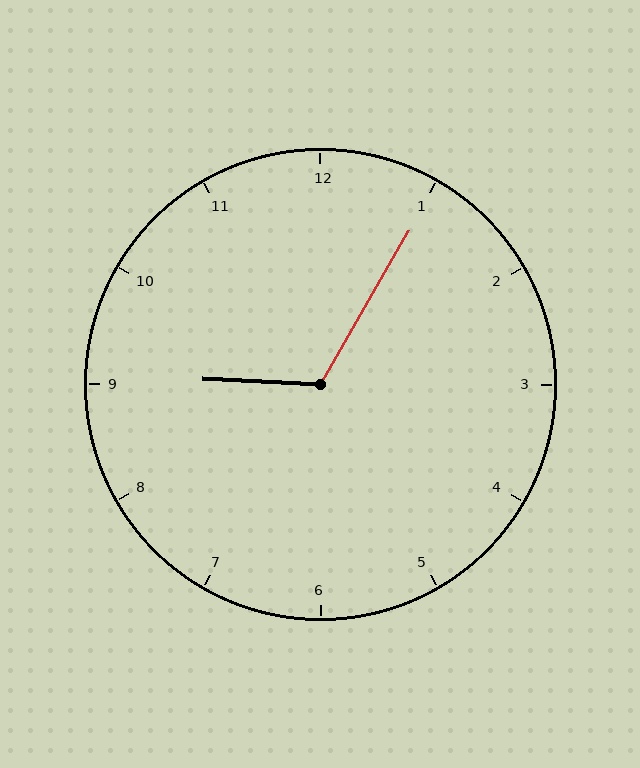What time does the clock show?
9:05.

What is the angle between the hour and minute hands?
Approximately 118 degrees.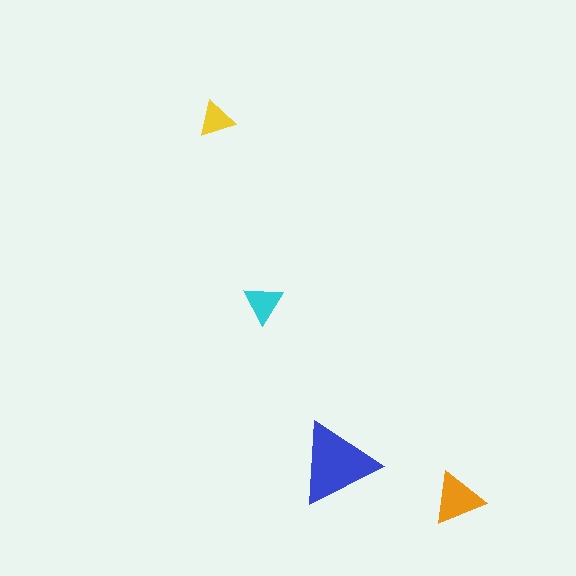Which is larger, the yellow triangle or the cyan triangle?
The cyan one.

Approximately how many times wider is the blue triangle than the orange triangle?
About 1.5 times wider.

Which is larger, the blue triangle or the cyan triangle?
The blue one.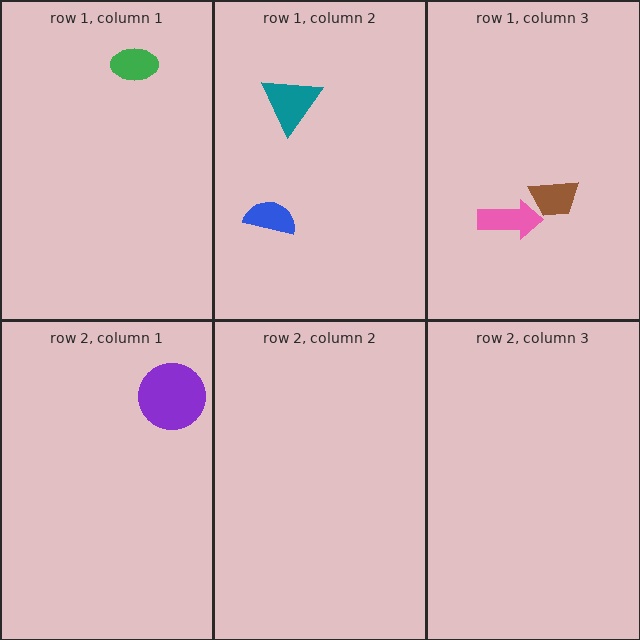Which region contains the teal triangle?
The row 1, column 2 region.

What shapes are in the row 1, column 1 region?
The green ellipse.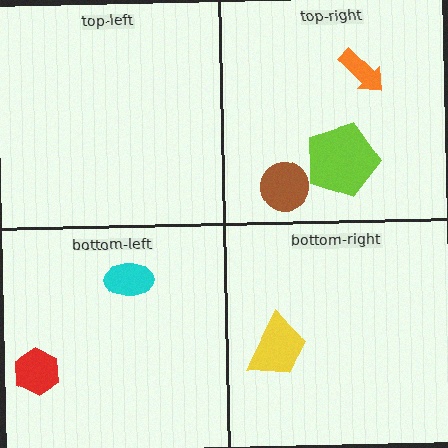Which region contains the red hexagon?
The bottom-left region.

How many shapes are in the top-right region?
3.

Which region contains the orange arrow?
The top-right region.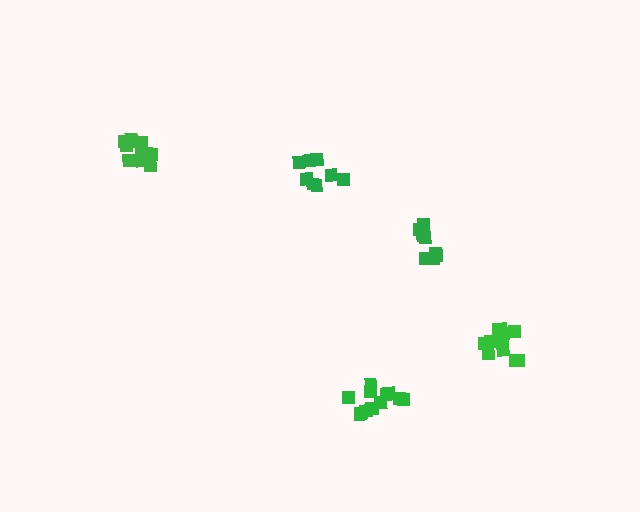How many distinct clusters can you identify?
There are 5 distinct clusters.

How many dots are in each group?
Group 1: 8 dots, Group 2: 8 dots, Group 3: 12 dots, Group 4: 14 dots, Group 5: 12 dots (54 total).